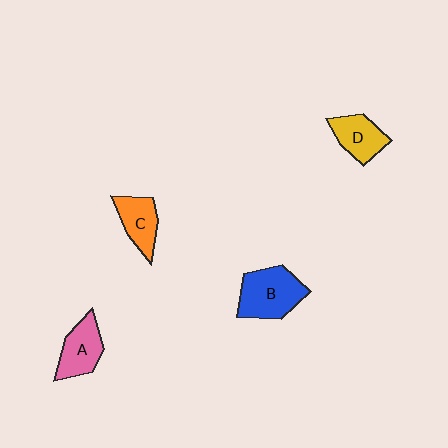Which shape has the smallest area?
Shape C (orange).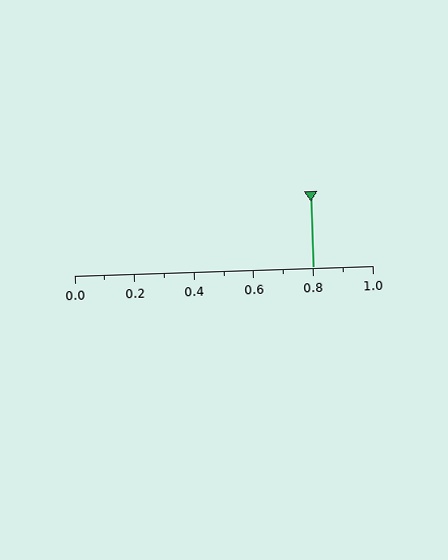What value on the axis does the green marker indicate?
The marker indicates approximately 0.8.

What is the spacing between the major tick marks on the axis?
The major ticks are spaced 0.2 apart.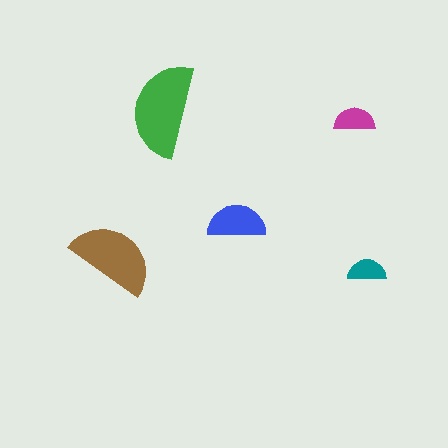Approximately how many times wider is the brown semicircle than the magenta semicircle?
About 2 times wider.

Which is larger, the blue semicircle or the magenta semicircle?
The blue one.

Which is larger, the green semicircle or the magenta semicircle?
The green one.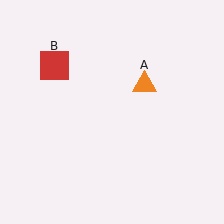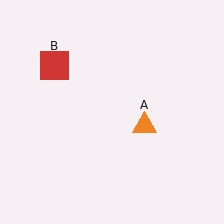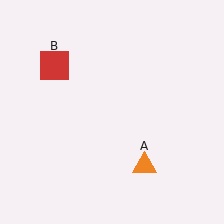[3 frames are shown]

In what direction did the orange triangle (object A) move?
The orange triangle (object A) moved down.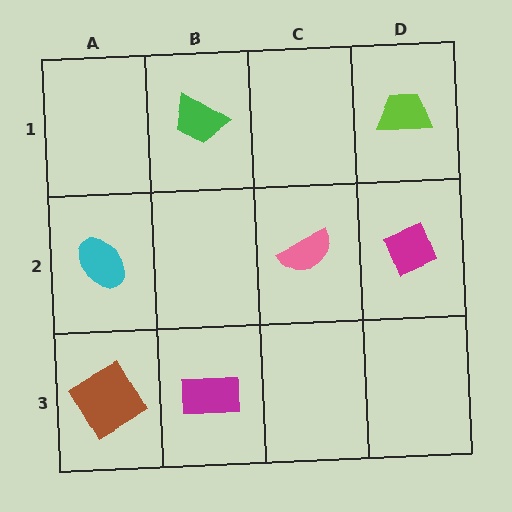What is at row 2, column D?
A magenta diamond.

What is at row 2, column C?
A pink semicircle.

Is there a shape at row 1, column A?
No, that cell is empty.